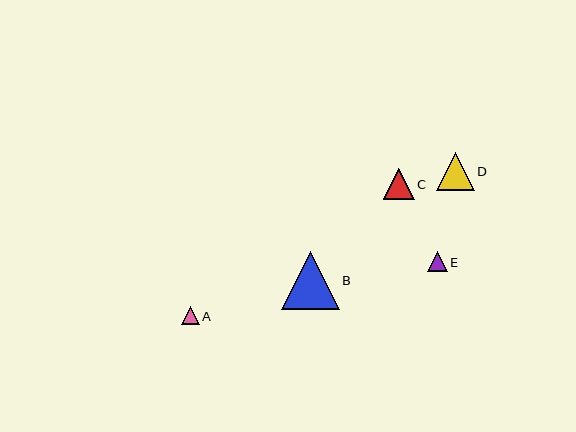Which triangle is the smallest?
Triangle A is the smallest with a size of approximately 18 pixels.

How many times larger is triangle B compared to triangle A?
Triangle B is approximately 3.2 times the size of triangle A.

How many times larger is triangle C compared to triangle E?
Triangle C is approximately 1.6 times the size of triangle E.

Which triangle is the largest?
Triangle B is the largest with a size of approximately 58 pixels.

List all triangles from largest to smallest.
From largest to smallest: B, D, C, E, A.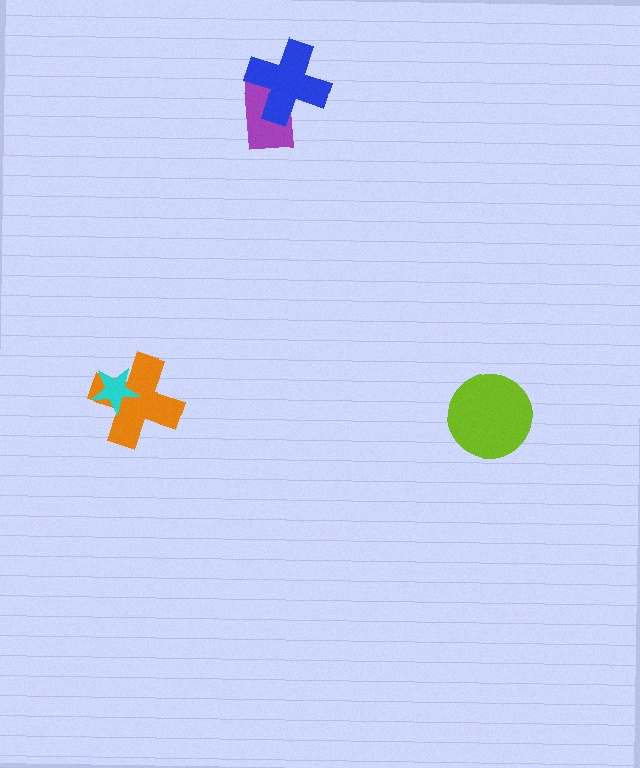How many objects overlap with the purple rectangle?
1 object overlaps with the purple rectangle.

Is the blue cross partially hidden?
No, no other shape covers it.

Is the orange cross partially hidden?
Yes, it is partially covered by another shape.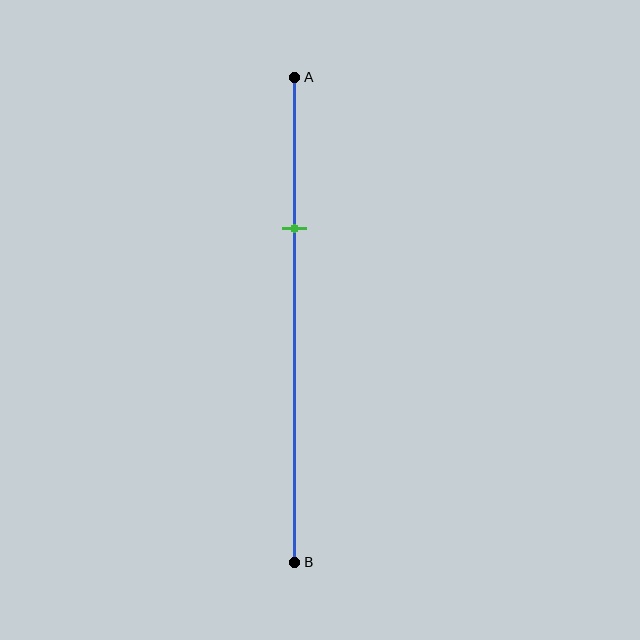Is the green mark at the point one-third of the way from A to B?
Yes, the mark is approximately at the one-third point.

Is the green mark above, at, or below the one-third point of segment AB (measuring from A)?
The green mark is approximately at the one-third point of segment AB.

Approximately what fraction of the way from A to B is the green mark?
The green mark is approximately 30% of the way from A to B.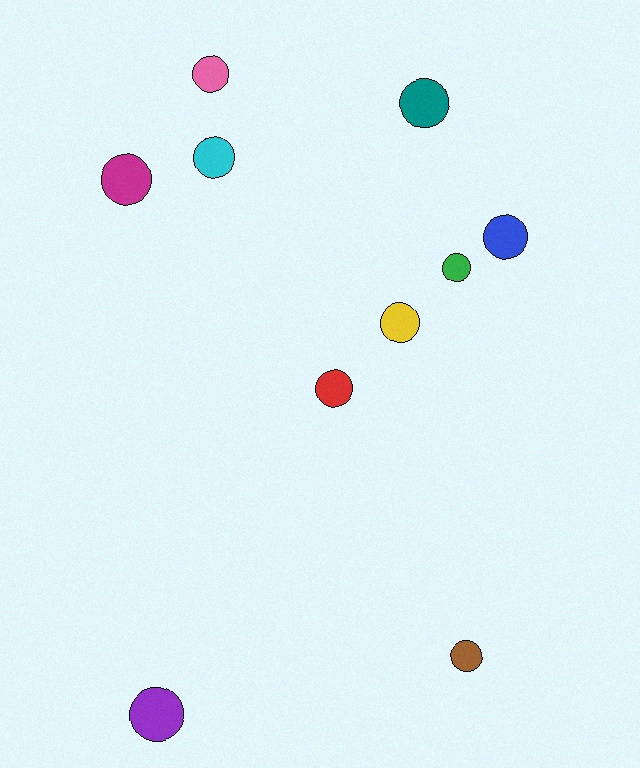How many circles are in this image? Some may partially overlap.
There are 10 circles.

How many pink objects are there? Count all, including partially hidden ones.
There is 1 pink object.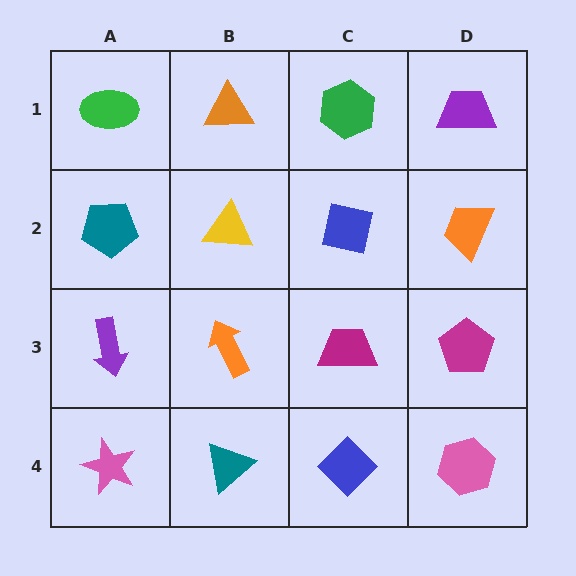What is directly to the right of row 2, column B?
A blue square.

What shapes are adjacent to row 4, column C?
A magenta trapezoid (row 3, column C), a teal triangle (row 4, column B), a pink hexagon (row 4, column D).